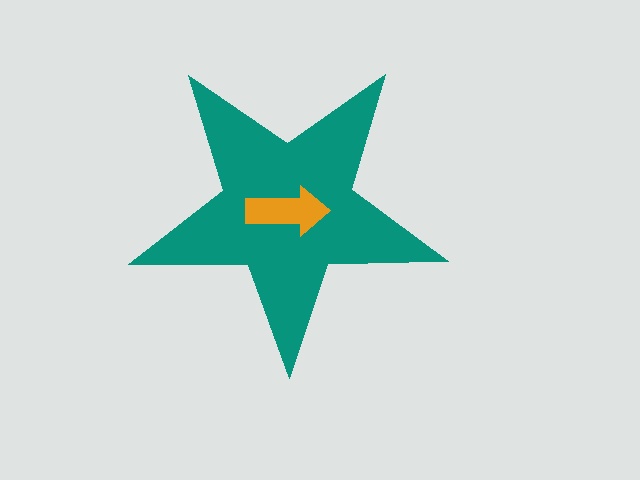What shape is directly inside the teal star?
The orange arrow.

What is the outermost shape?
The teal star.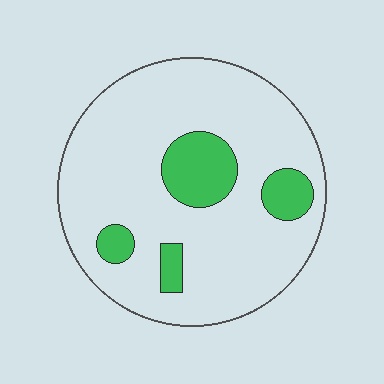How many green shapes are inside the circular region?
4.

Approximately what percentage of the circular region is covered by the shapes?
Approximately 15%.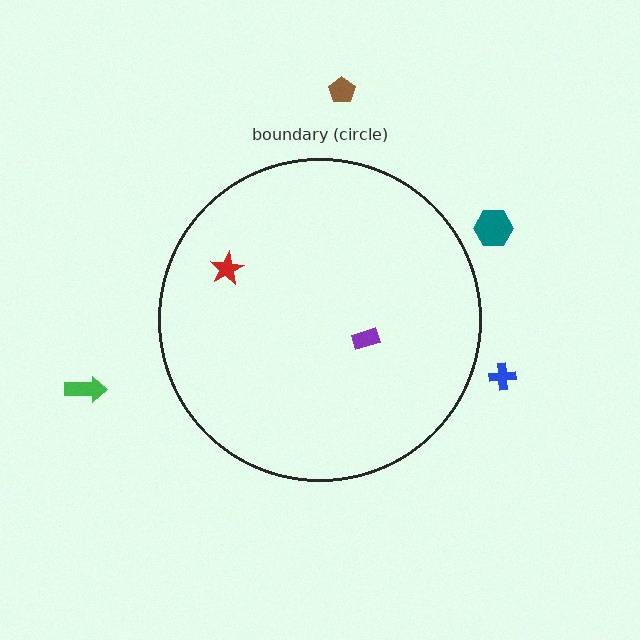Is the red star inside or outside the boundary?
Inside.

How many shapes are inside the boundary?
2 inside, 4 outside.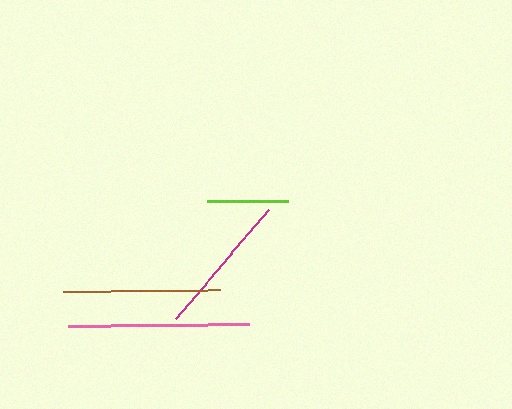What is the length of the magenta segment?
The magenta segment is approximately 143 pixels long.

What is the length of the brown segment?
The brown segment is approximately 157 pixels long.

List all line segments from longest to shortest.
From longest to shortest: pink, brown, magenta, lime.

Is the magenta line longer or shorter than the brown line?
The brown line is longer than the magenta line.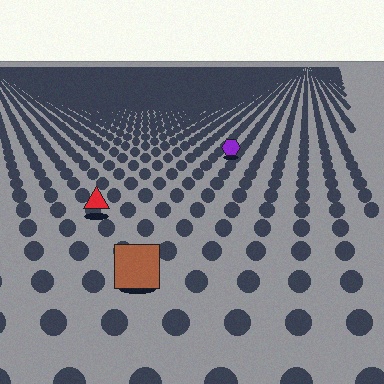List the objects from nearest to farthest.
From nearest to farthest: the brown square, the red triangle, the purple hexagon.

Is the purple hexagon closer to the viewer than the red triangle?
No. The red triangle is closer — you can tell from the texture gradient: the ground texture is coarser near it.